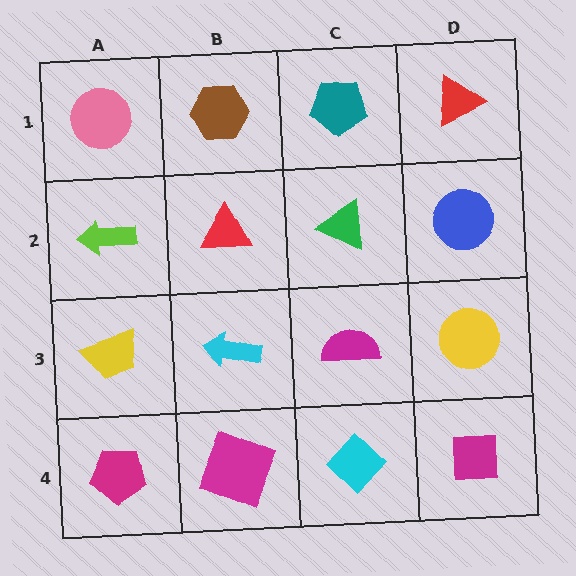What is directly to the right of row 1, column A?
A brown hexagon.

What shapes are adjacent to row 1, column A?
A lime arrow (row 2, column A), a brown hexagon (row 1, column B).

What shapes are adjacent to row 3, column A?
A lime arrow (row 2, column A), a magenta pentagon (row 4, column A), a cyan arrow (row 3, column B).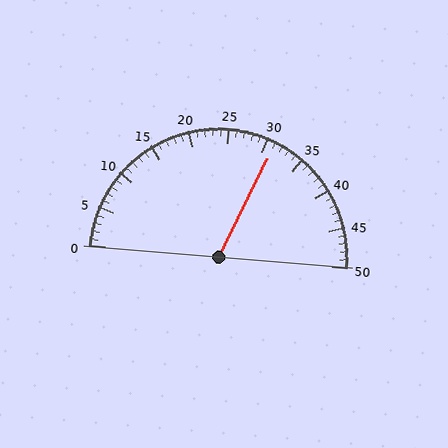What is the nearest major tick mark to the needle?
The nearest major tick mark is 30.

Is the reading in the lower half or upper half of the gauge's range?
The reading is in the upper half of the range (0 to 50).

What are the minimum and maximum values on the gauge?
The gauge ranges from 0 to 50.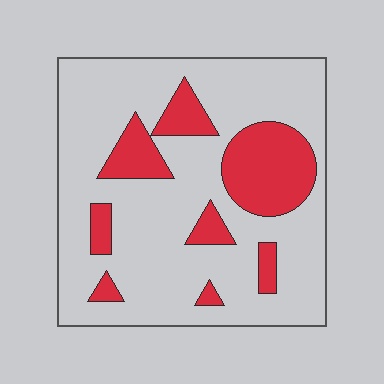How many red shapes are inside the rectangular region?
8.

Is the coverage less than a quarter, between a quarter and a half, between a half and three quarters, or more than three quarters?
Less than a quarter.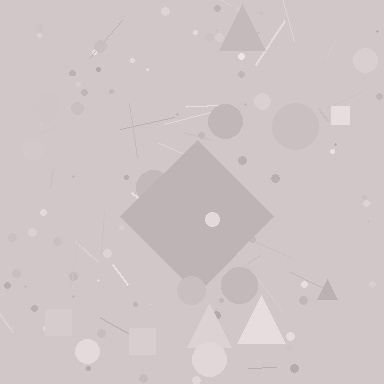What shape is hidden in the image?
A diamond is hidden in the image.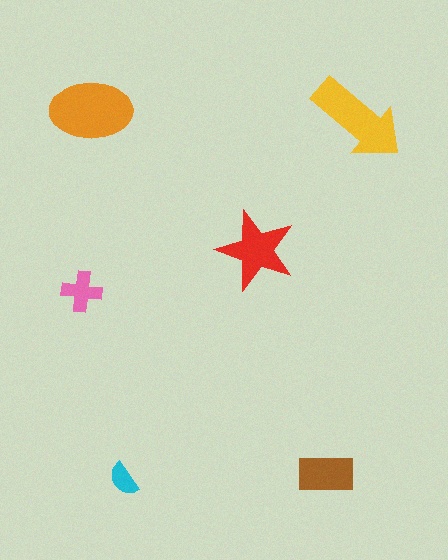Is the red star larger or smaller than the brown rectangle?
Larger.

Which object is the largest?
The orange ellipse.